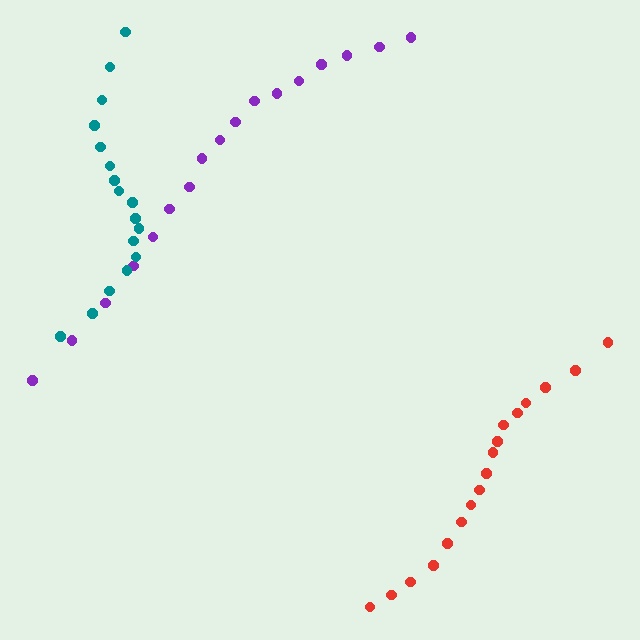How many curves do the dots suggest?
There are 3 distinct paths.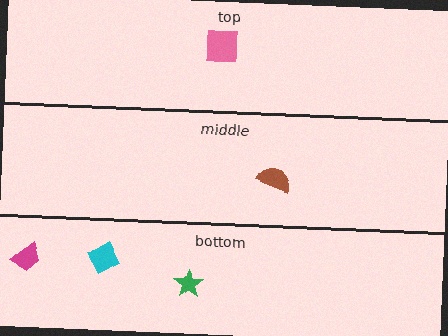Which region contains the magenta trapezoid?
The bottom region.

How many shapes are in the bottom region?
3.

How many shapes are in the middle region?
1.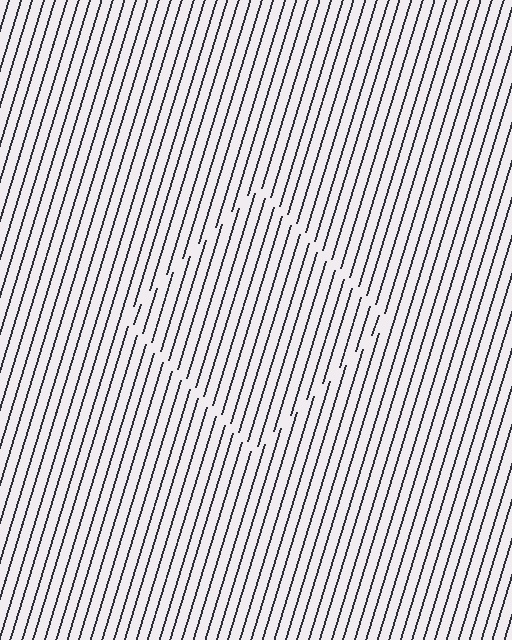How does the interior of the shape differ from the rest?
The interior of the shape contains the same grating, shifted by half a period — the contour is defined by the phase discontinuity where line-ends from the inner and outer gratings abut.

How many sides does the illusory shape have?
4 sides — the line-ends trace a square.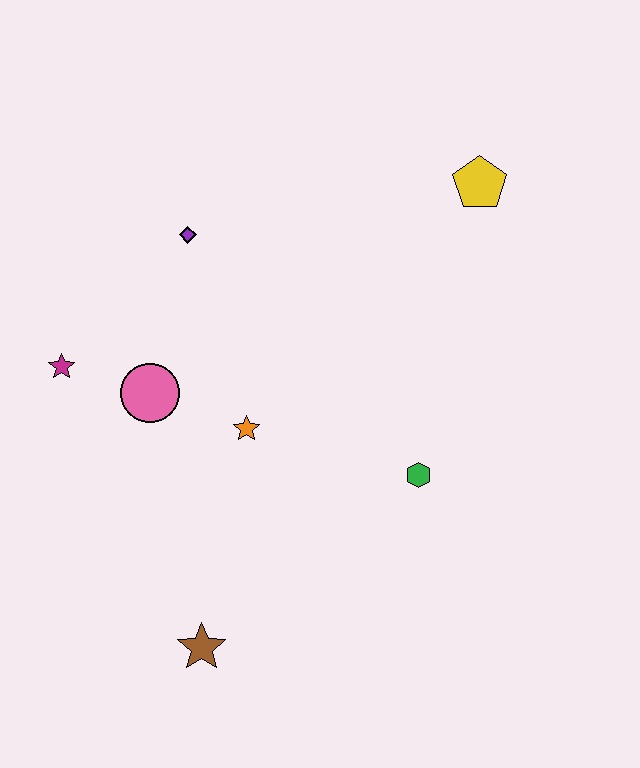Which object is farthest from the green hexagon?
The magenta star is farthest from the green hexagon.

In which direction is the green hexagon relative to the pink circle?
The green hexagon is to the right of the pink circle.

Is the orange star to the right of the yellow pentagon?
No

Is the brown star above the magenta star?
No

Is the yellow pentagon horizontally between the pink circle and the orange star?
No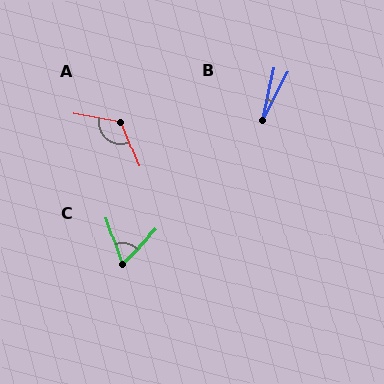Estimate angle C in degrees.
Approximately 63 degrees.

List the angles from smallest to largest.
B (15°), C (63°), A (123°).